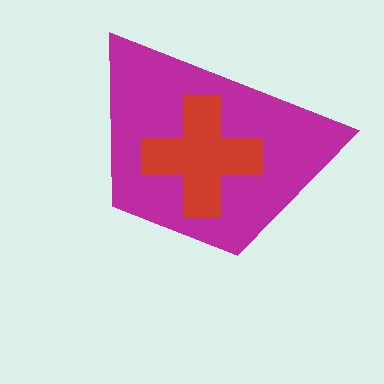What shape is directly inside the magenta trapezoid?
The red cross.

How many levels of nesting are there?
2.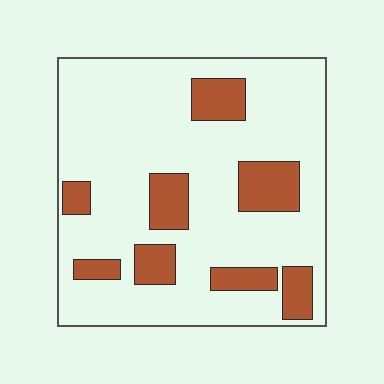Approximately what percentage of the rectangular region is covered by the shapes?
Approximately 20%.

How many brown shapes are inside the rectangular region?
8.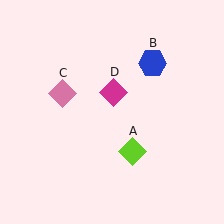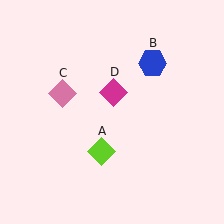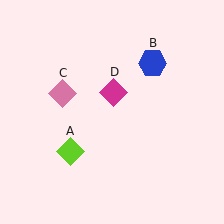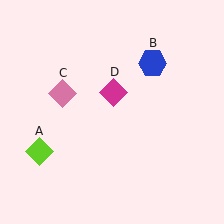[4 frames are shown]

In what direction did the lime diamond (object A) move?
The lime diamond (object A) moved left.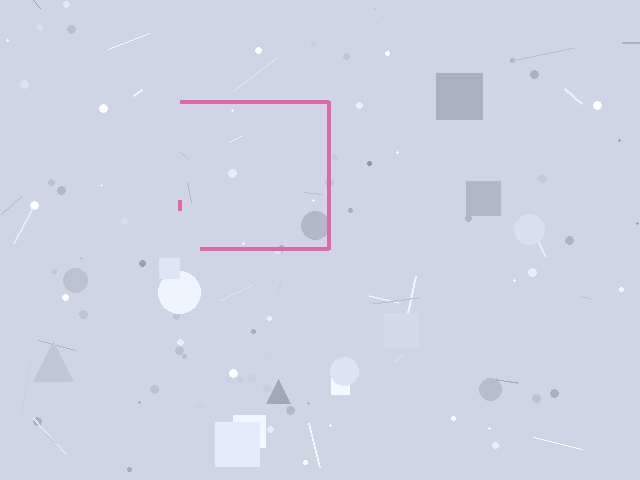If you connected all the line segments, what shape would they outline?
They would outline a square.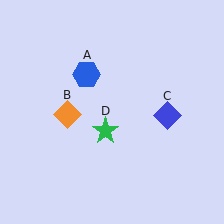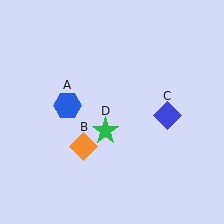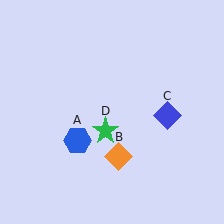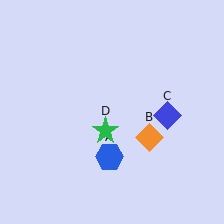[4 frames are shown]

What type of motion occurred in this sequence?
The blue hexagon (object A), orange diamond (object B) rotated counterclockwise around the center of the scene.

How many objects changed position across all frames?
2 objects changed position: blue hexagon (object A), orange diamond (object B).